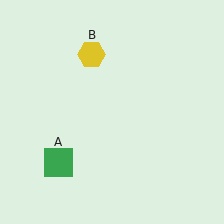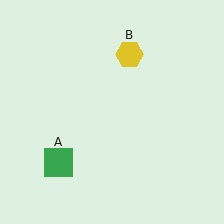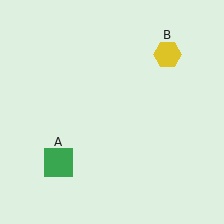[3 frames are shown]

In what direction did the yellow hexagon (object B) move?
The yellow hexagon (object B) moved right.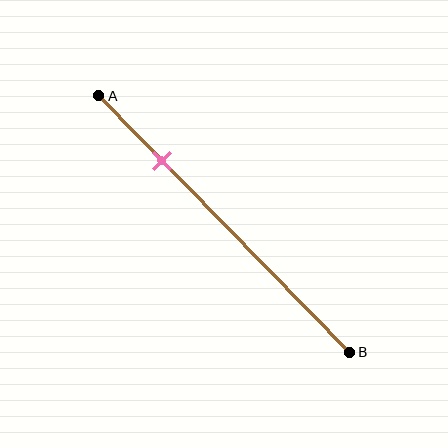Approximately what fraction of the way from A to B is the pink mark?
The pink mark is approximately 25% of the way from A to B.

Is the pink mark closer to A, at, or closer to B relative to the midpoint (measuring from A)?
The pink mark is closer to point A than the midpoint of segment AB.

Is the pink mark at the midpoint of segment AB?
No, the mark is at about 25% from A, not at the 50% midpoint.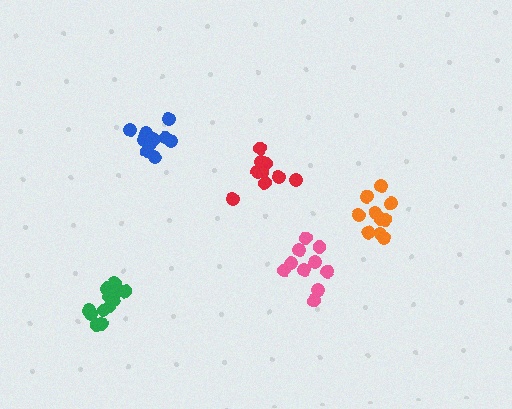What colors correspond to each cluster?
The clusters are colored: orange, green, red, blue, pink.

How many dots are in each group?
Group 1: 10 dots, Group 2: 14 dots, Group 3: 9 dots, Group 4: 11 dots, Group 5: 10 dots (54 total).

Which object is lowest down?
The green cluster is bottommost.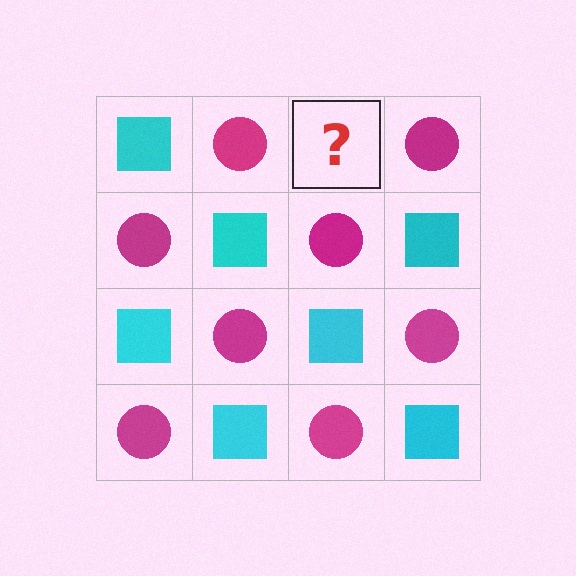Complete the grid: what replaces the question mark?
The question mark should be replaced with a cyan square.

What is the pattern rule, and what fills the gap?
The rule is that it alternates cyan square and magenta circle in a checkerboard pattern. The gap should be filled with a cyan square.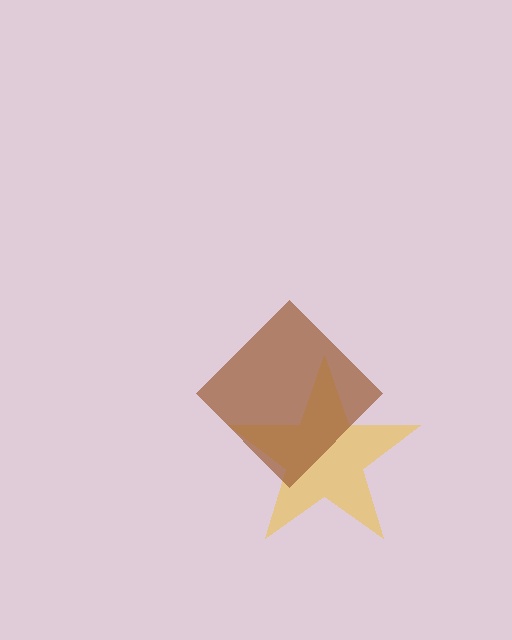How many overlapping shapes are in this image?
There are 2 overlapping shapes in the image.